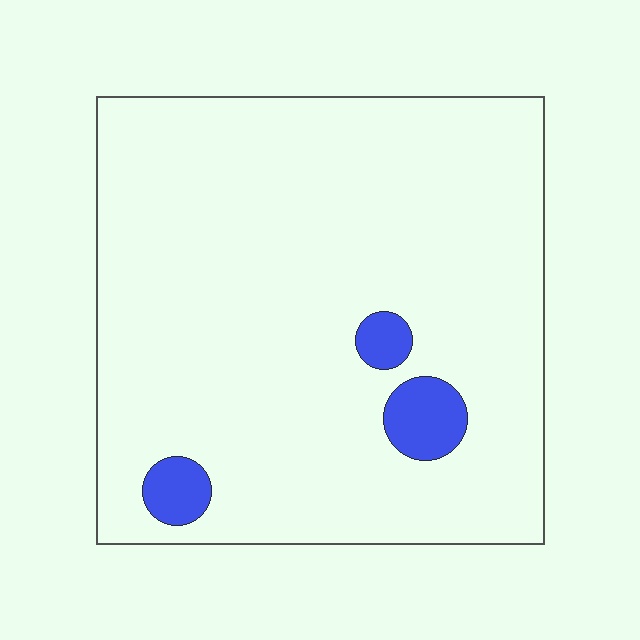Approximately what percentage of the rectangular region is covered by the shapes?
Approximately 5%.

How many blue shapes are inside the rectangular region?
3.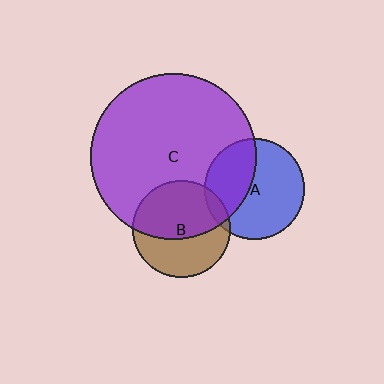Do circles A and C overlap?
Yes.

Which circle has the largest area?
Circle C (purple).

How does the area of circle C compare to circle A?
Approximately 2.7 times.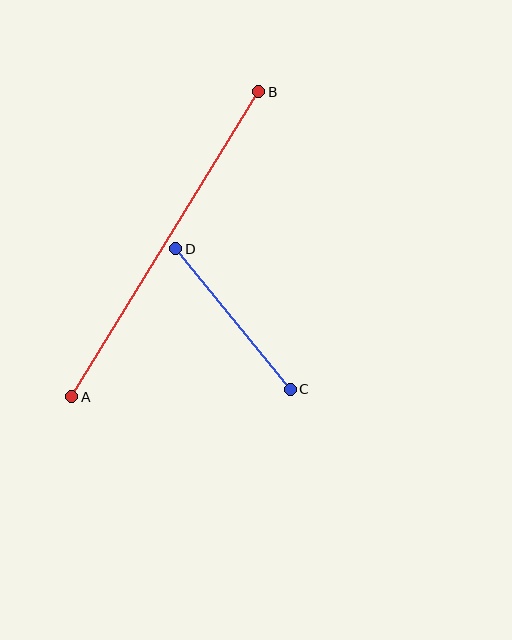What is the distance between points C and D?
The distance is approximately 181 pixels.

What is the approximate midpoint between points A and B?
The midpoint is at approximately (165, 244) pixels.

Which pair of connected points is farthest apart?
Points A and B are farthest apart.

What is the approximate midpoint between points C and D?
The midpoint is at approximately (233, 319) pixels.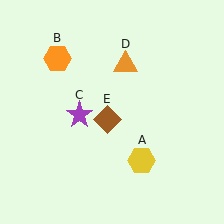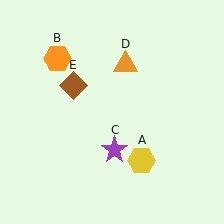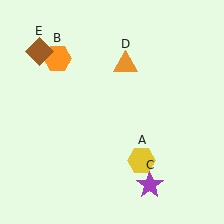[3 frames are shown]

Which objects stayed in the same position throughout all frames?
Yellow hexagon (object A) and orange hexagon (object B) and orange triangle (object D) remained stationary.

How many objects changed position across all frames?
2 objects changed position: purple star (object C), brown diamond (object E).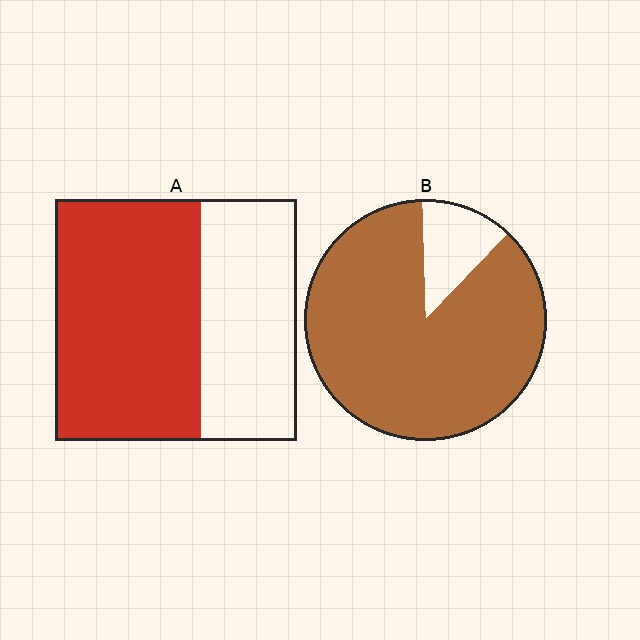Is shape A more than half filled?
Yes.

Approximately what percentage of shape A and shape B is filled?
A is approximately 60% and B is approximately 90%.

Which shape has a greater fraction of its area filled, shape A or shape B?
Shape B.